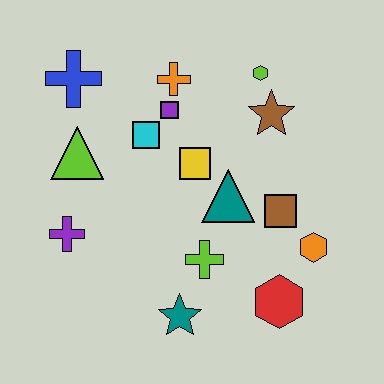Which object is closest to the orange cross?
The purple square is closest to the orange cross.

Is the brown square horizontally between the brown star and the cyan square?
No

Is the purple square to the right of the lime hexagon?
No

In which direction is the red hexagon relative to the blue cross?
The red hexagon is below the blue cross.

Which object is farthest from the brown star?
The purple cross is farthest from the brown star.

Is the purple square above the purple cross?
Yes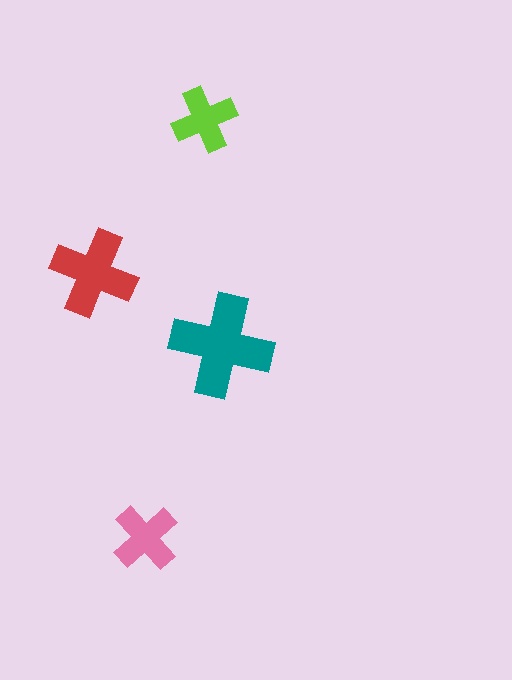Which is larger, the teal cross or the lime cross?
The teal one.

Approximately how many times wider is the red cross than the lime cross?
About 1.5 times wider.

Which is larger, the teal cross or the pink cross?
The teal one.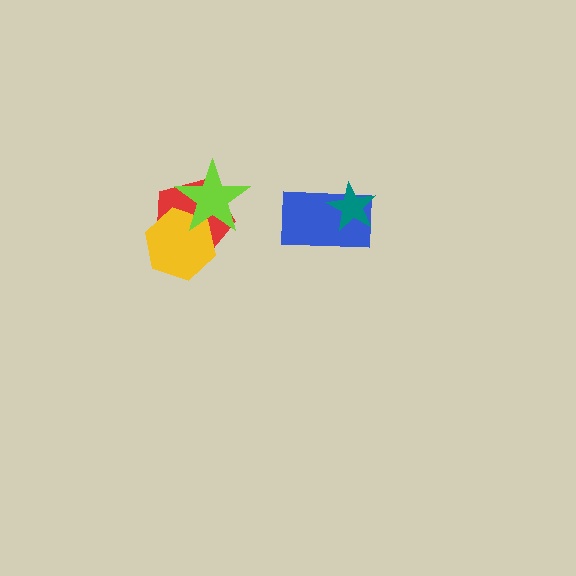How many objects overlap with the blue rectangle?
1 object overlaps with the blue rectangle.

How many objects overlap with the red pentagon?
2 objects overlap with the red pentagon.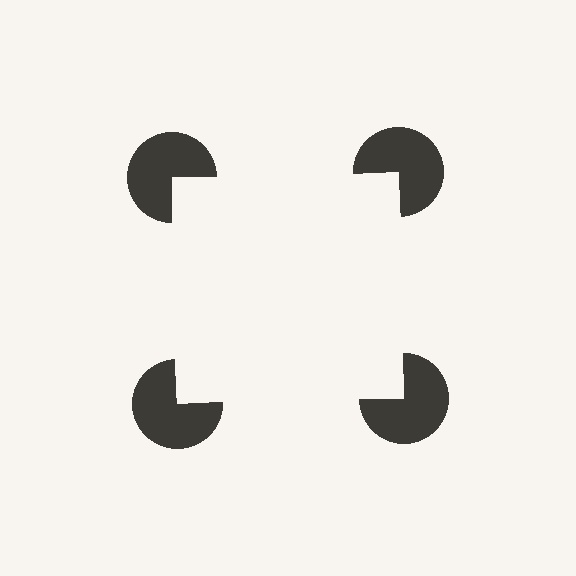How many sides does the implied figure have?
4 sides.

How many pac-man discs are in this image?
There are 4 — one at each vertex of the illusory square.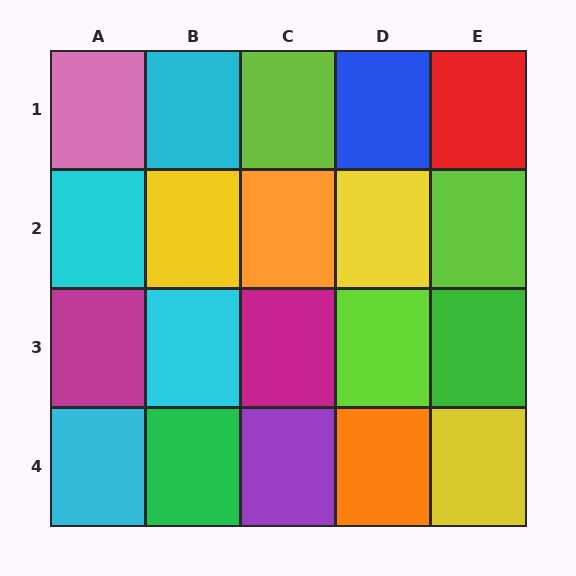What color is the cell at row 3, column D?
Lime.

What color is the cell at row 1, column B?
Cyan.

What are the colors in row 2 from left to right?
Cyan, yellow, orange, yellow, lime.